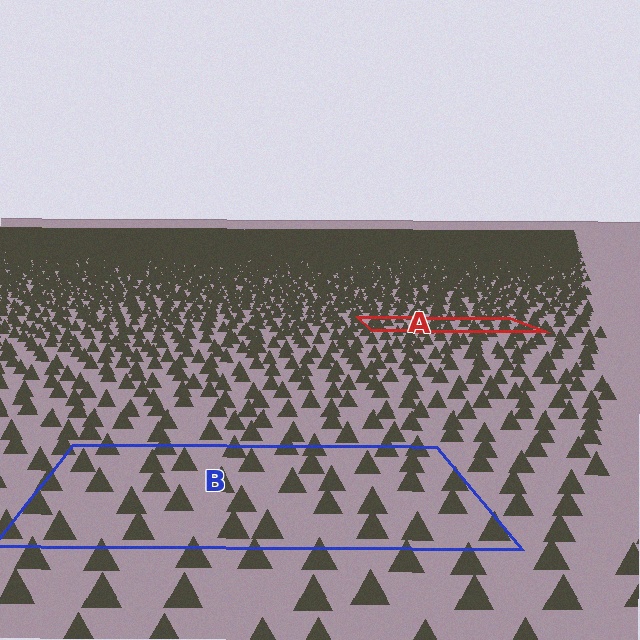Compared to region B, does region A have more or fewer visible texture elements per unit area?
Region A has more texture elements per unit area — they are packed more densely because it is farther away.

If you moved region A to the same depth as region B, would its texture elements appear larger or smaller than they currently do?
They would appear larger. At a closer depth, the same texture elements are projected at a bigger on-screen size.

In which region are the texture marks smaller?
The texture marks are smaller in region A, because it is farther away.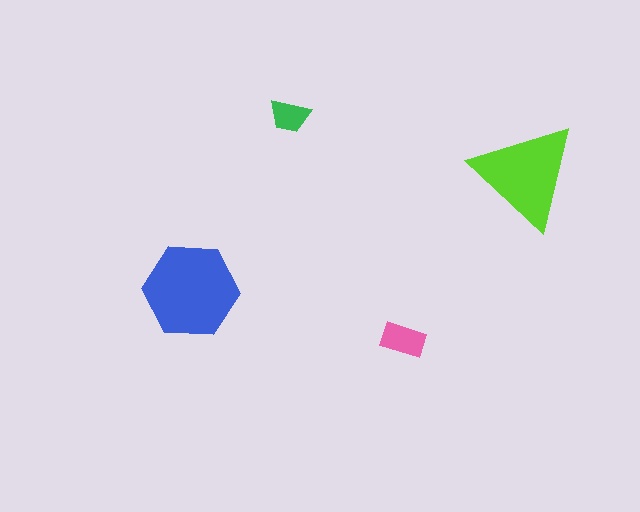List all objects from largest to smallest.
The blue hexagon, the lime triangle, the pink rectangle, the green trapezoid.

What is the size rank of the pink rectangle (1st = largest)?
3rd.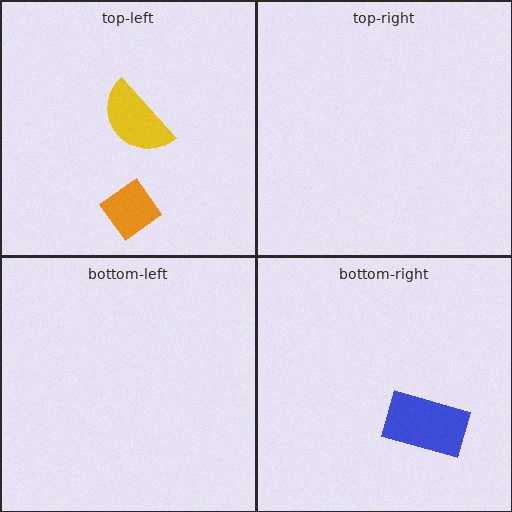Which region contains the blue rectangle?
The bottom-right region.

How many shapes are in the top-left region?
2.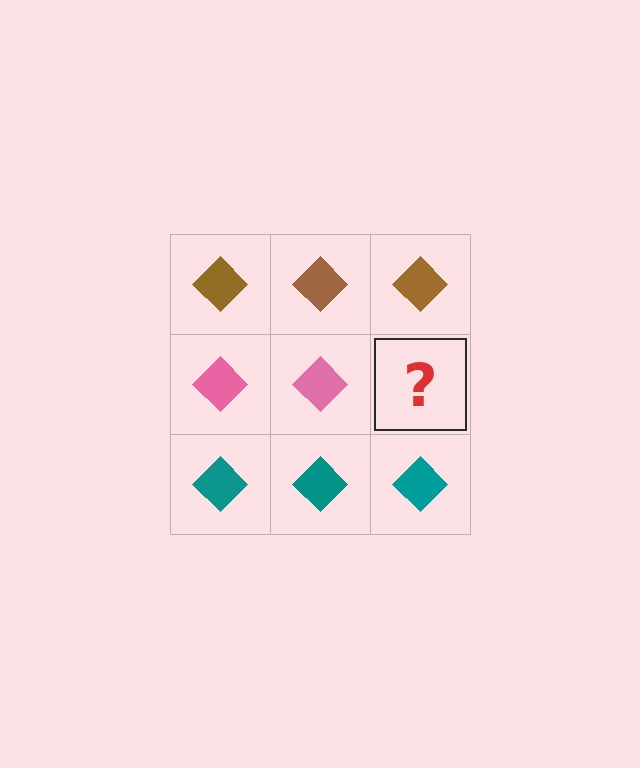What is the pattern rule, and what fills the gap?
The rule is that each row has a consistent color. The gap should be filled with a pink diamond.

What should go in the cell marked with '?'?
The missing cell should contain a pink diamond.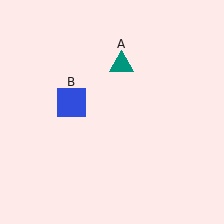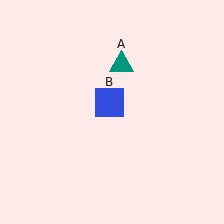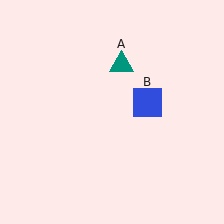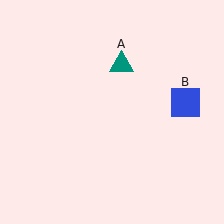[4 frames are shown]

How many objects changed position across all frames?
1 object changed position: blue square (object B).